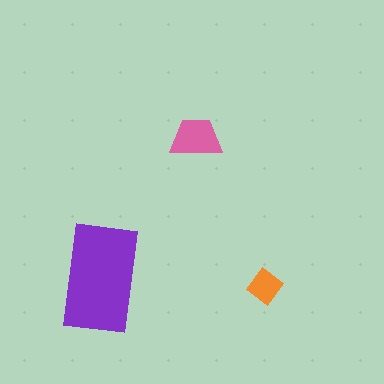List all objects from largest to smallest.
The purple rectangle, the pink trapezoid, the orange diamond.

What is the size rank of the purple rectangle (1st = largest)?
1st.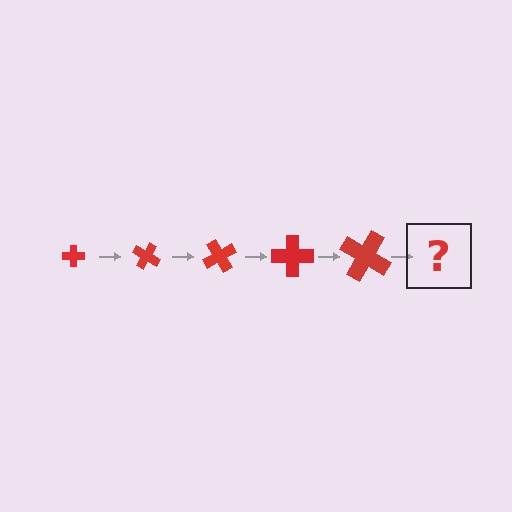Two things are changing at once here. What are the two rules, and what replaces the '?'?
The two rules are that the cross grows larger each step and it rotates 30 degrees each step. The '?' should be a cross, larger than the previous one and rotated 150 degrees from the start.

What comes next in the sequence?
The next element should be a cross, larger than the previous one and rotated 150 degrees from the start.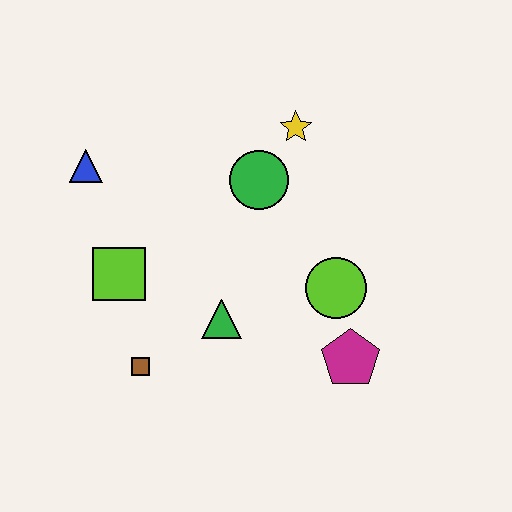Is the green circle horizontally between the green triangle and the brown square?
No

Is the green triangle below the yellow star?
Yes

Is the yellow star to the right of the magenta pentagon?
No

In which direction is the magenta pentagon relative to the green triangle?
The magenta pentagon is to the right of the green triangle.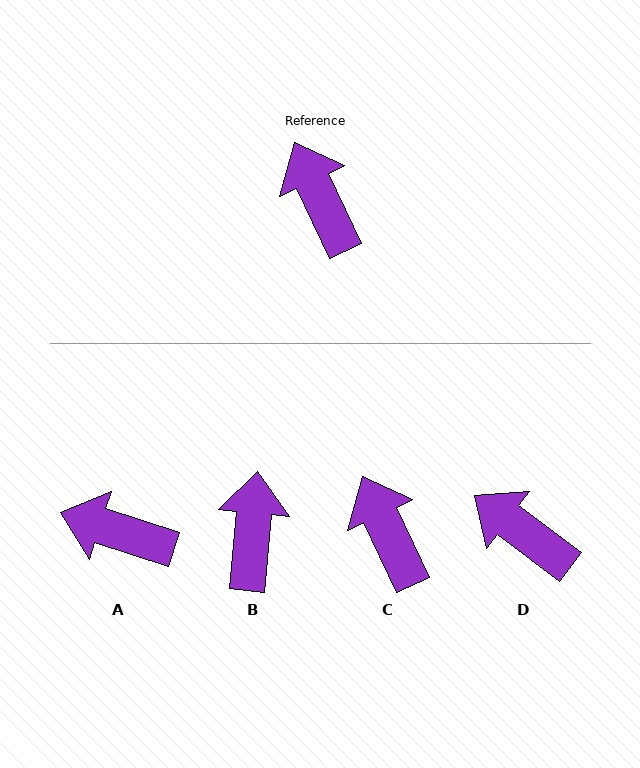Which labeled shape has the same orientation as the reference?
C.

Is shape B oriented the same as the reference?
No, it is off by about 31 degrees.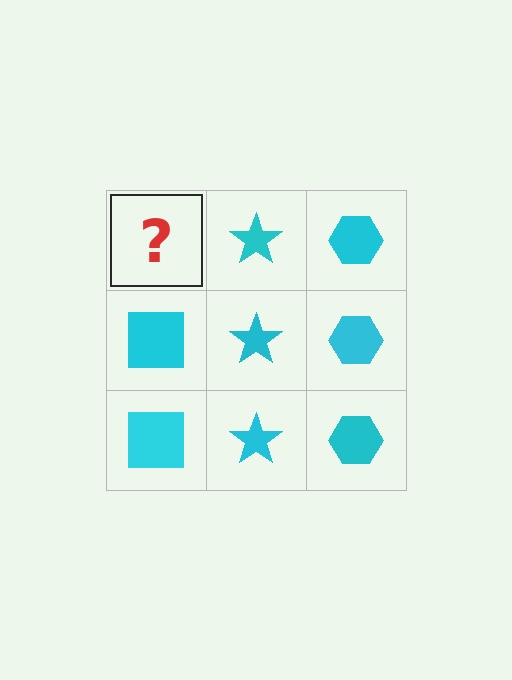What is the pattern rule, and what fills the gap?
The rule is that each column has a consistent shape. The gap should be filled with a cyan square.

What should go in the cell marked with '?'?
The missing cell should contain a cyan square.